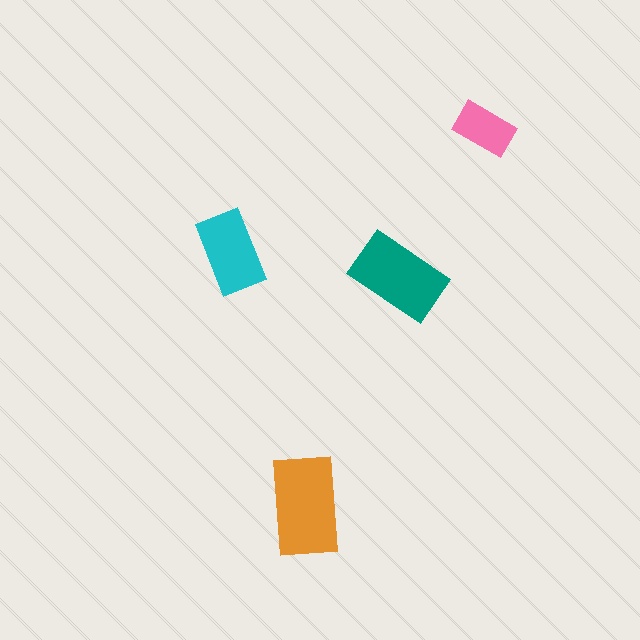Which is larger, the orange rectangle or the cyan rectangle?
The orange one.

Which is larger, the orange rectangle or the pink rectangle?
The orange one.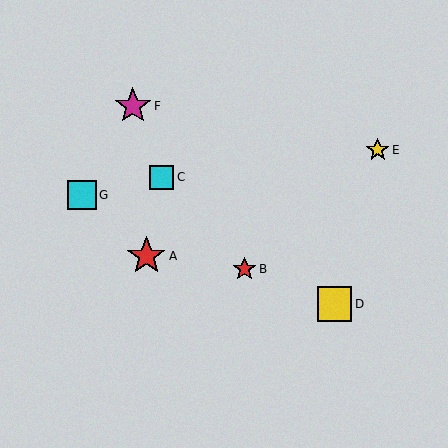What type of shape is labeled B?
Shape B is a red star.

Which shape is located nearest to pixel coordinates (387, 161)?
The yellow star (labeled E) at (378, 150) is nearest to that location.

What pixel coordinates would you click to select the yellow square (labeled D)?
Click at (334, 304) to select the yellow square D.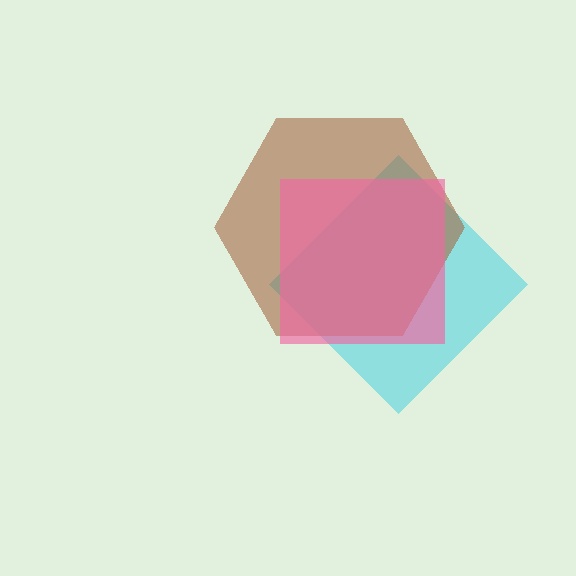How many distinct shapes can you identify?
There are 3 distinct shapes: a cyan diamond, a brown hexagon, a pink square.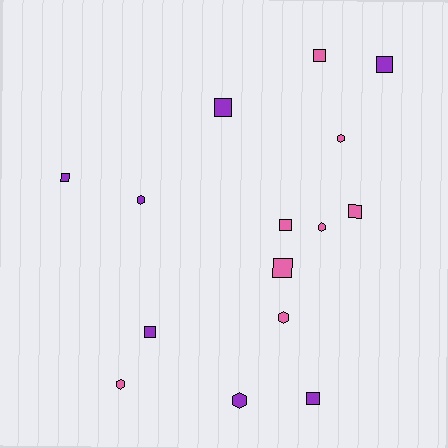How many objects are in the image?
There are 15 objects.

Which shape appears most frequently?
Square, with 9 objects.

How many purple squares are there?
There are 5 purple squares.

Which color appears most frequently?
Pink, with 8 objects.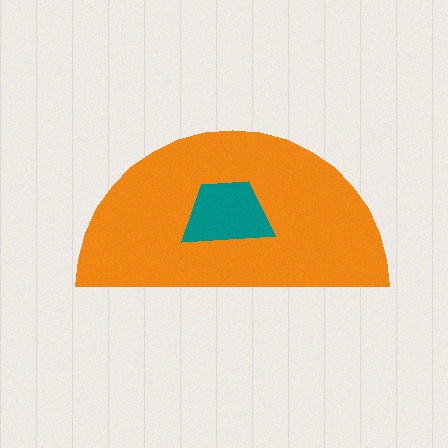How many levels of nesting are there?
2.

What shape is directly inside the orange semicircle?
The teal trapezoid.